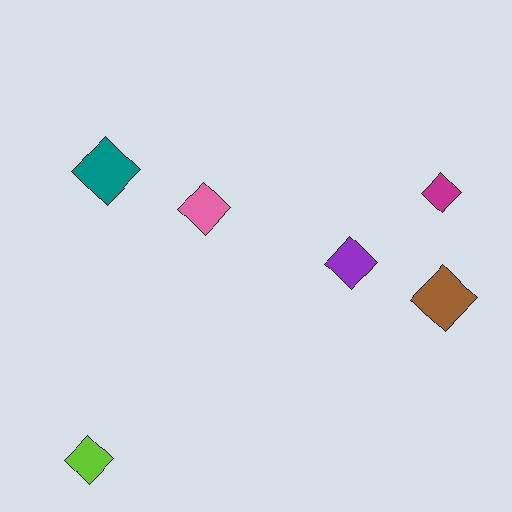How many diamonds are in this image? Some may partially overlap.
There are 6 diamonds.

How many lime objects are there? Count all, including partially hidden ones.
There is 1 lime object.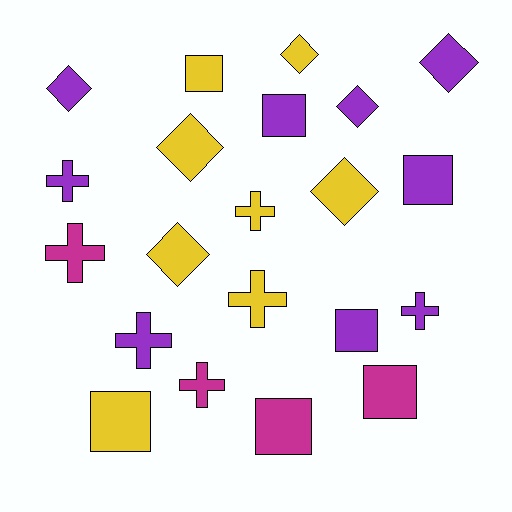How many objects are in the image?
There are 21 objects.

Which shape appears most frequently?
Diamond, with 7 objects.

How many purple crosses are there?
There are 3 purple crosses.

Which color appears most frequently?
Purple, with 9 objects.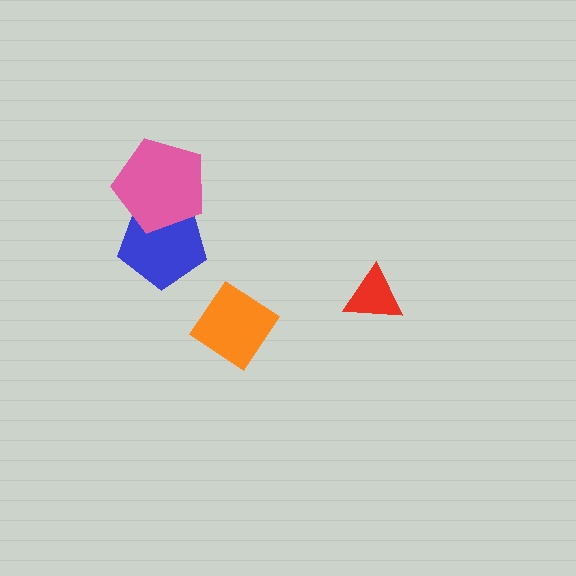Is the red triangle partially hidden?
No, no other shape covers it.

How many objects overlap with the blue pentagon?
1 object overlaps with the blue pentagon.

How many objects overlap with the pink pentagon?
1 object overlaps with the pink pentagon.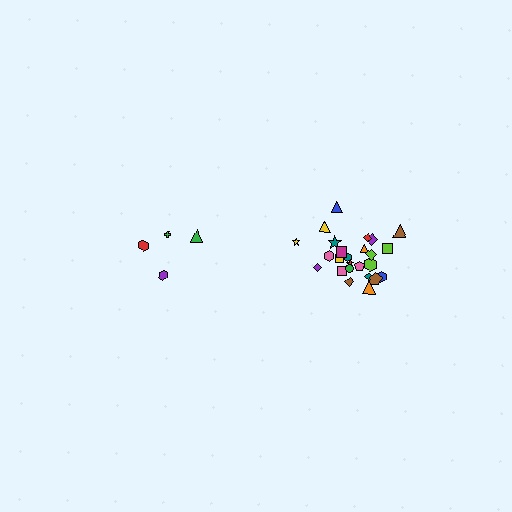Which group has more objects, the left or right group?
The right group.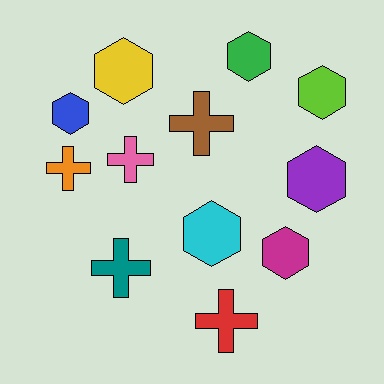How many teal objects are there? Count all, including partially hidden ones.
There is 1 teal object.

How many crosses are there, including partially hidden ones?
There are 5 crosses.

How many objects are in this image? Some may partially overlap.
There are 12 objects.